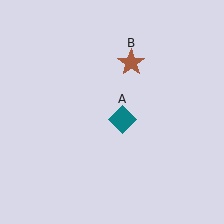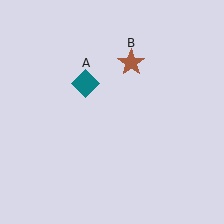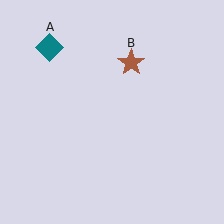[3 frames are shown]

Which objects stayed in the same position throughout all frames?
Brown star (object B) remained stationary.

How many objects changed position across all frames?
1 object changed position: teal diamond (object A).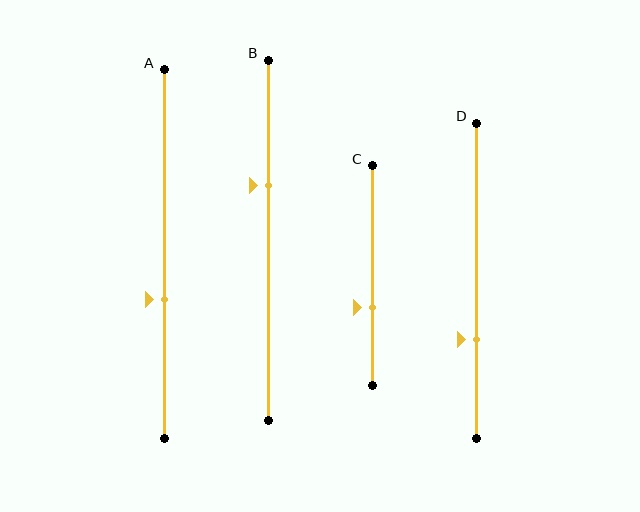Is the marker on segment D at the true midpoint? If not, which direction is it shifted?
No, the marker on segment D is shifted downward by about 19% of the segment length.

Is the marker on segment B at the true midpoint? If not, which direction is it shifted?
No, the marker on segment B is shifted upward by about 15% of the segment length.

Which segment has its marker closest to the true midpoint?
Segment A has its marker closest to the true midpoint.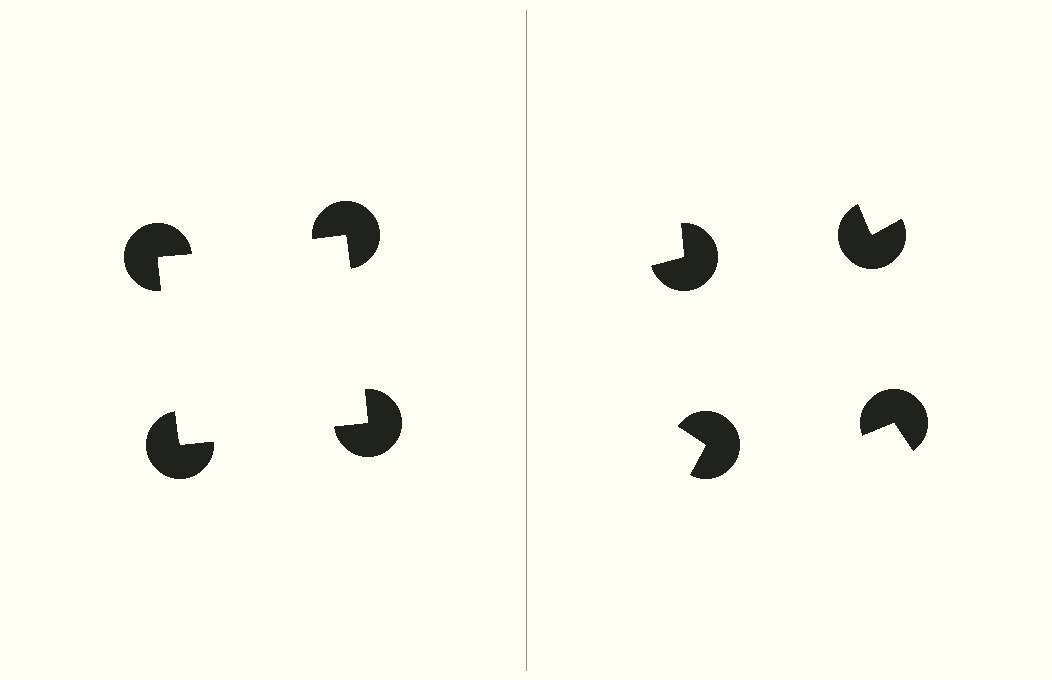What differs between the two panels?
The pac-man discs are positioned identically on both sides; only the wedge orientations differ. On the left they align to a square; on the right they are misaligned.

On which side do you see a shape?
An illusory square appears on the left side. On the right side the wedge cuts are rotated, so no coherent shape forms.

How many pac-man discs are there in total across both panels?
8 — 4 on each side.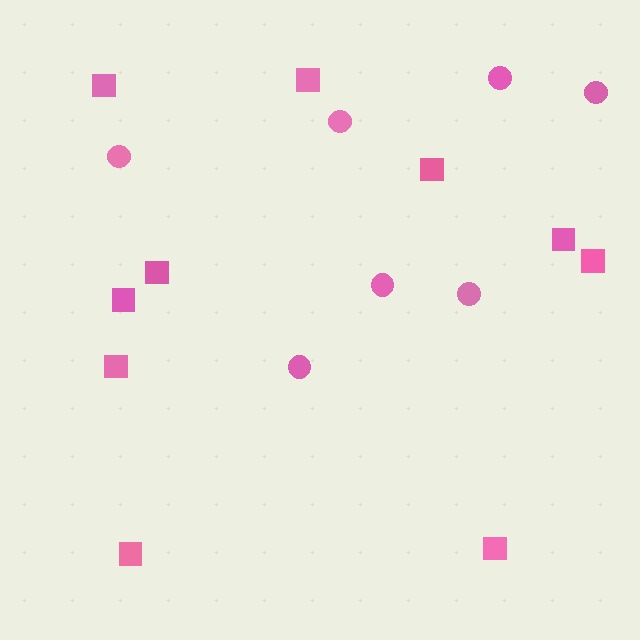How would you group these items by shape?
There are 2 groups: one group of circles (7) and one group of squares (10).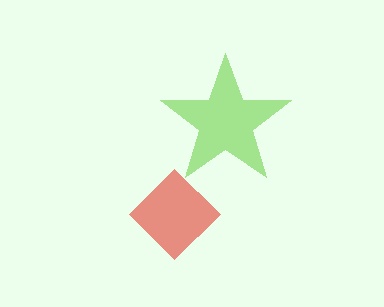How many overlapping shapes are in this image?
There are 2 overlapping shapes in the image.